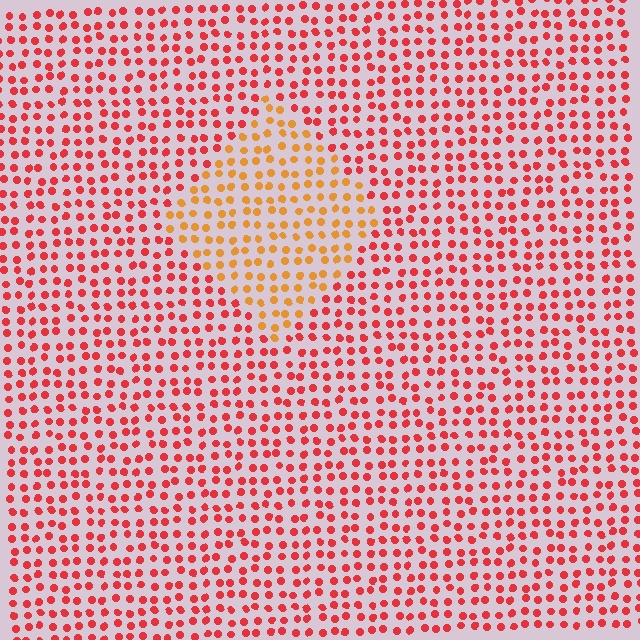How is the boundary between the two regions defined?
The boundary is defined purely by a slight shift in hue (about 37 degrees). Spacing, size, and orientation are identical on both sides.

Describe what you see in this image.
The image is filled with small red elements in a uniform arrangement. A diamond-shaped region is visible where the elements are tinted to a slightly different hue, forming a subtle color boundary.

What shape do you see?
I see a diamond.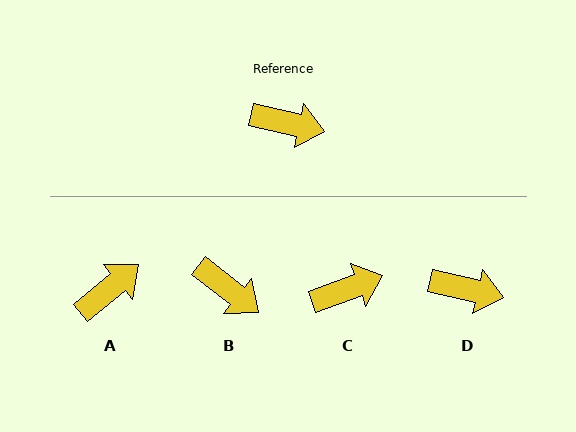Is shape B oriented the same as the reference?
No, it is off by about 26 degrees.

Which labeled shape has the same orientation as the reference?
D.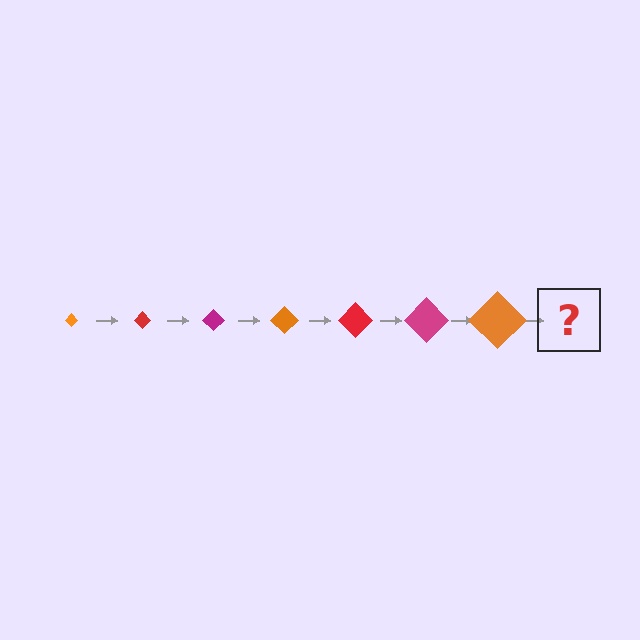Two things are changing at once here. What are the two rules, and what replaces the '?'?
The two rules are that the diamond grows larger each step and the color cycles through orange, red, and magenta. The '?' should be a red diamond, larger than the previous one.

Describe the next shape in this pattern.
It should be a red diamond, larger than the previous one.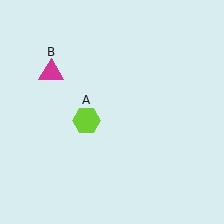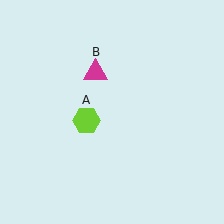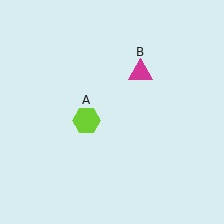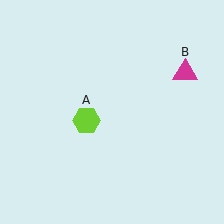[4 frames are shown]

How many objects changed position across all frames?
1 object changed position: magenta triangle (object B).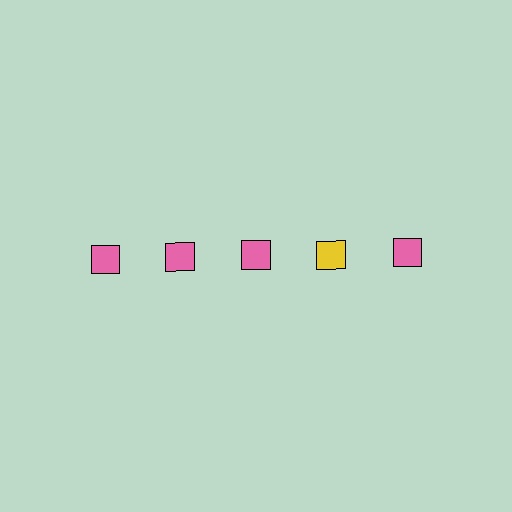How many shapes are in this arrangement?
There are 5 shapes arranged in a grid pattern.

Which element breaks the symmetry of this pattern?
The yellow square in the top row, second from right column breaks the symmetry. All other shapes are pink squares.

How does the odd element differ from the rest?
It has a different color: yellow instead of pink.